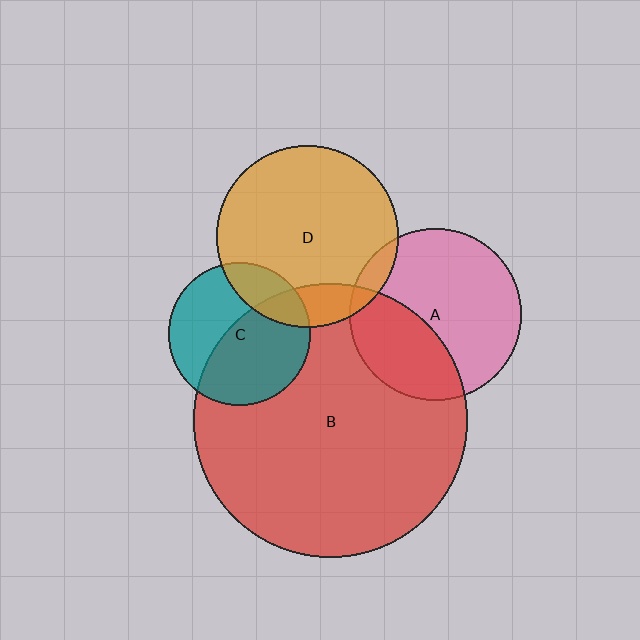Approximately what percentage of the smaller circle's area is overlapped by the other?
Approximately 15%.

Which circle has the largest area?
Circle B (red).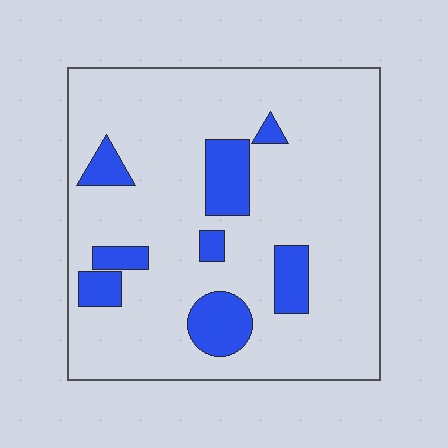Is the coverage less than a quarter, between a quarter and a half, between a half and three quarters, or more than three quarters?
Less than a quarter.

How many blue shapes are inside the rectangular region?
8.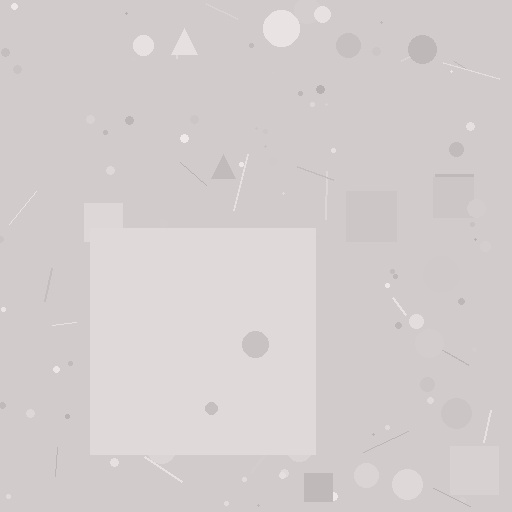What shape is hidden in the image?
A square is hidden in the image.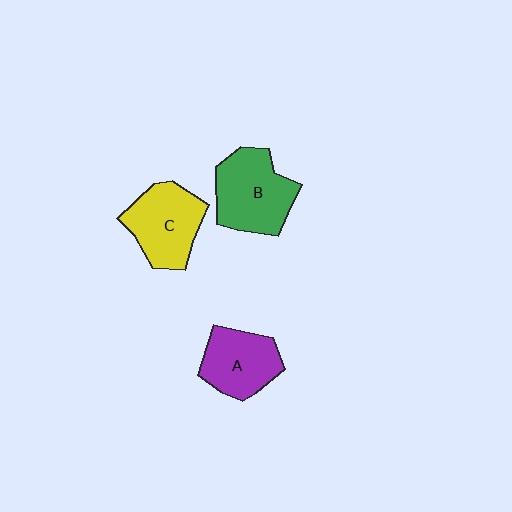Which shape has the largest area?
Shape B (green).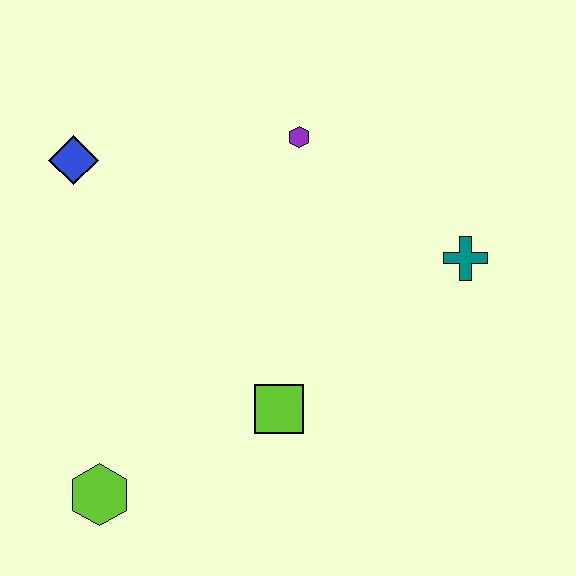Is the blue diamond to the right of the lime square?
No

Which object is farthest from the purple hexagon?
The lime hexagon is farthest from the purple hexagon.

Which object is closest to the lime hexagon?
The lime square is closest to the lime hexagon.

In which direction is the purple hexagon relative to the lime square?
The purple hexagon is above the lime square.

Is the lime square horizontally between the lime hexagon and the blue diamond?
No